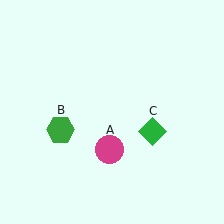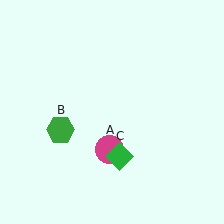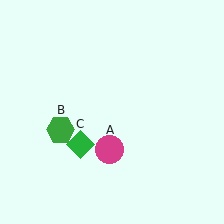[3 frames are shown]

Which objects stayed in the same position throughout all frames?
Magenta circle (object A) and green hexagon (object B) remained stationary.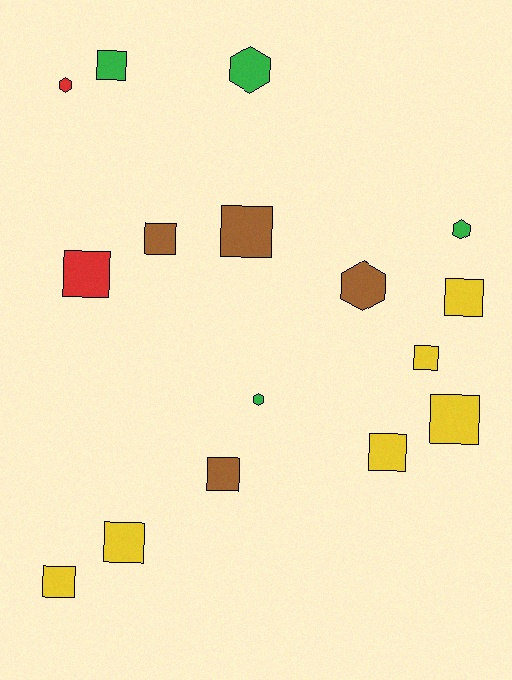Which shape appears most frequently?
Square, with 11 objects.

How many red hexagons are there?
There is 1 red hexagon.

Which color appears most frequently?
Yellow, with 6 objects.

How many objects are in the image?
There are 16 objects.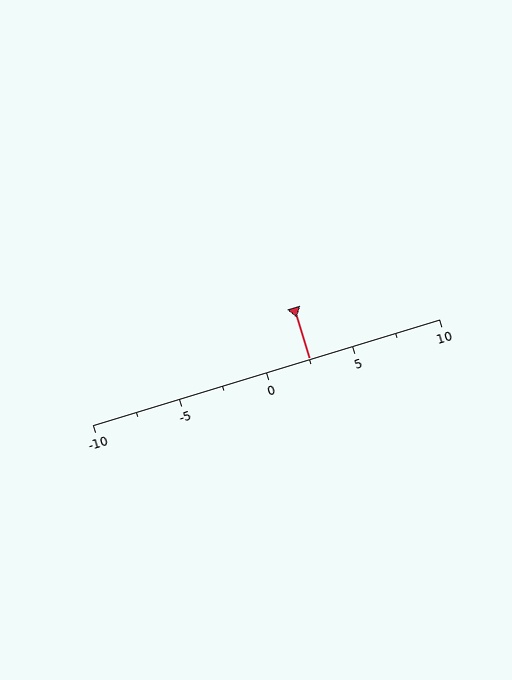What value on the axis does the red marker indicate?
The marker indicates approximately 2.5.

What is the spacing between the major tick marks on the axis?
The major ticks are spaced 5 apart.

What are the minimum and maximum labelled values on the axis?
The axis runs from -10 to 10.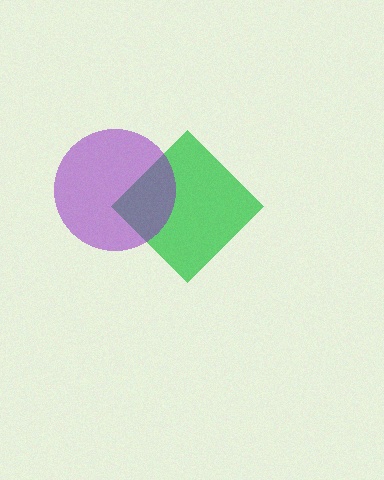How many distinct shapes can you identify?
There are 2 distinct shapes: a green diamond, a purple circle.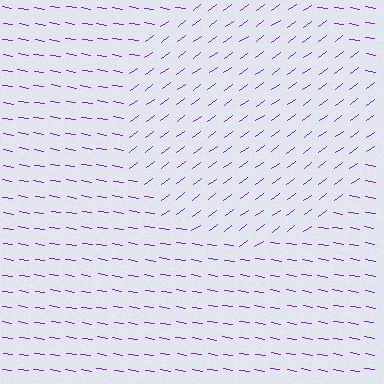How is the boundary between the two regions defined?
The boundary is defined purely by a change in line orientation (approximately 45 degrees difference). All lines are the same color and thickness.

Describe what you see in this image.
The image is filled with small purple line segments. A circle region in the image has lines oriented differently from the surrounding lines, creating a visible texture boundary.